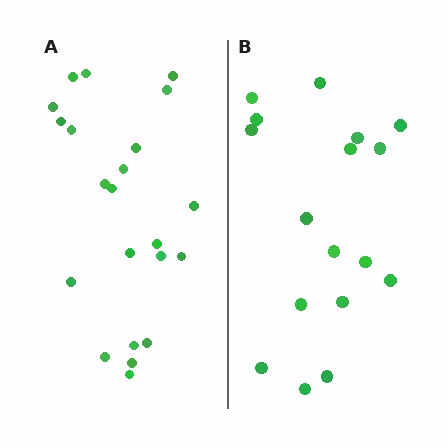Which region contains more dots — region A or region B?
Region A (the left region) has more dots.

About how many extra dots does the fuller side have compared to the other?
Region A has about 5 more dots than region B.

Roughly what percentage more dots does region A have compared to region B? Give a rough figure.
About 30% more.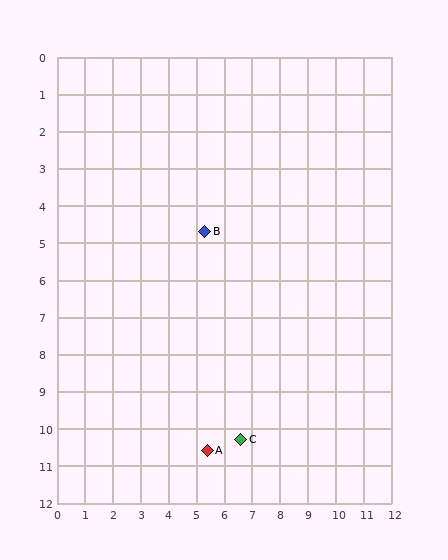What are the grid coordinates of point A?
Point A is at approximately (5.4, 10.6).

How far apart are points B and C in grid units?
Points B and C are about 5.7 grid units apart.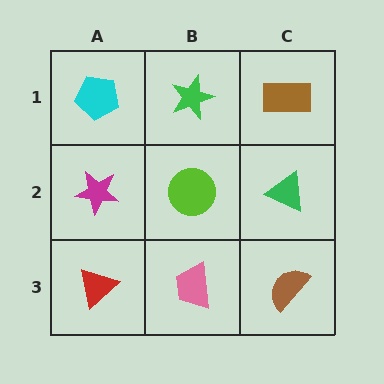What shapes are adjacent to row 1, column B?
A lime circle (row 2, column B), a cyan pentagon (row 1, column A), a brown rectangle (row 1, column C).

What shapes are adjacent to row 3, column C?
A green triangle (row 2, column C), a pink trapezoid (row 3, column B).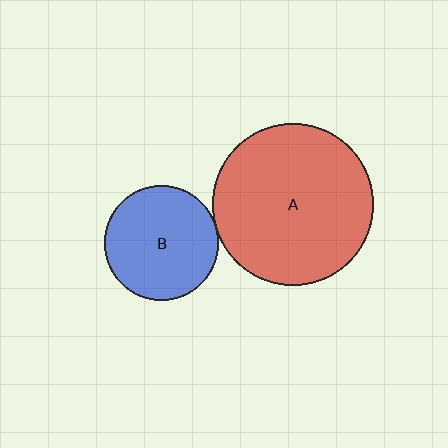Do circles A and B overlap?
Yes.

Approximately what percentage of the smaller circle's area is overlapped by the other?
Approximately 5%.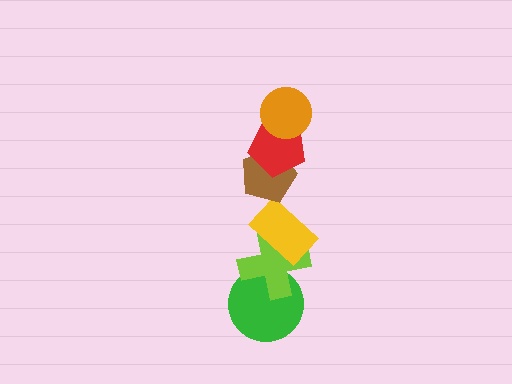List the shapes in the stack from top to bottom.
From top to bottom: the orange circle, the red pentagon, the brown pentagon, the yellow rectangle, the lime cross, the green circle.